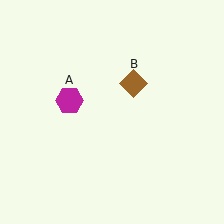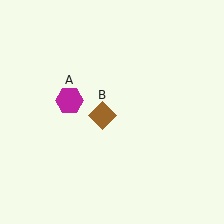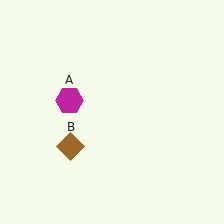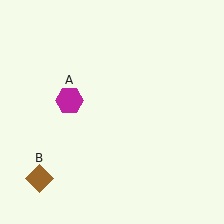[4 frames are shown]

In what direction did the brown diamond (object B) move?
The brown diamond (object B) moved down and to the left.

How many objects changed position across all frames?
1 object changed position: brown diamond (object B).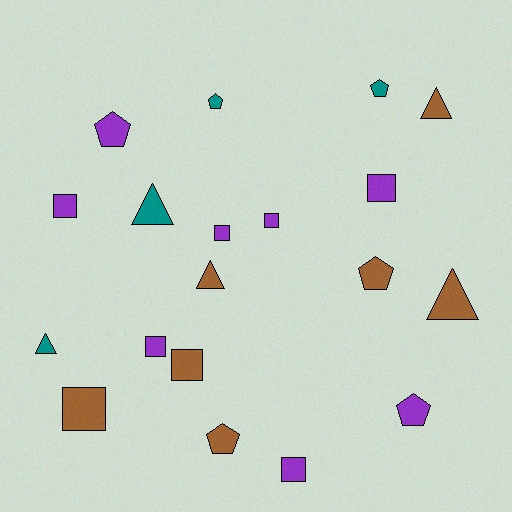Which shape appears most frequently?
Square, with 8 objects.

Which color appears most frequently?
Purple, with 8 objects.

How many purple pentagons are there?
There are 2 purple pentagons.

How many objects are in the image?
There are 19 objects.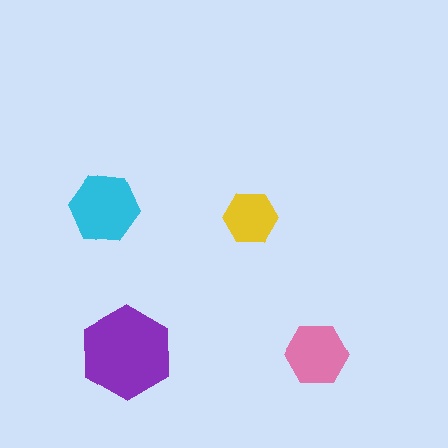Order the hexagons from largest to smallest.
the purple one, the cyan one, the pink one, the yellow one.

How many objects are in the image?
There are 4 objects in the image.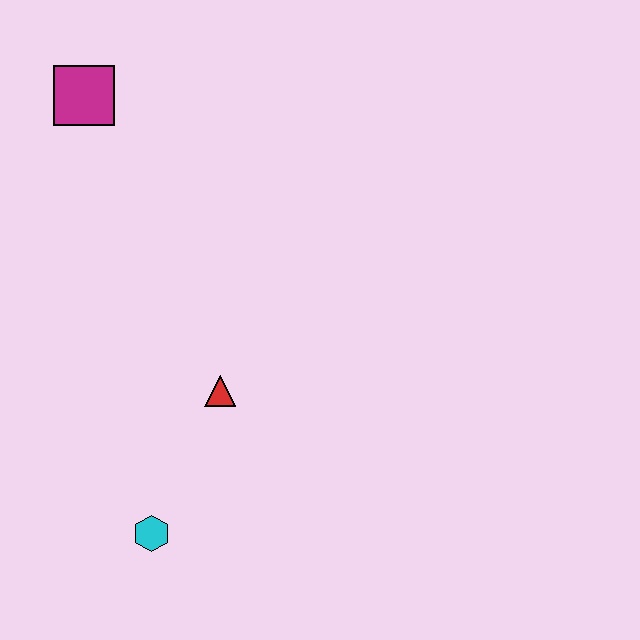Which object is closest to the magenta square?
The red triangle is closest to the magenta square.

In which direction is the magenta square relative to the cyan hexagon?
The magenta square is above the cyan hexagon.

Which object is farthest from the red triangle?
The magenta square is farthest from the red triangle.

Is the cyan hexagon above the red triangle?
No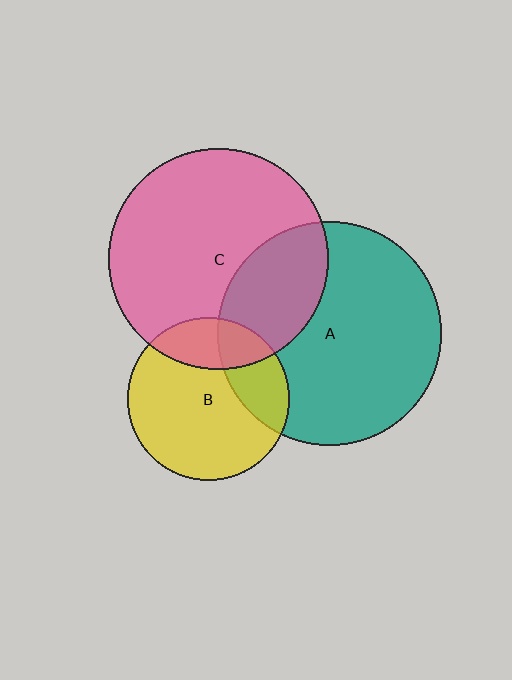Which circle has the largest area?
Circle A (teal).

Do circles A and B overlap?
Yes.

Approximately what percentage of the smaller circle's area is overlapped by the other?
Approximately 25%.